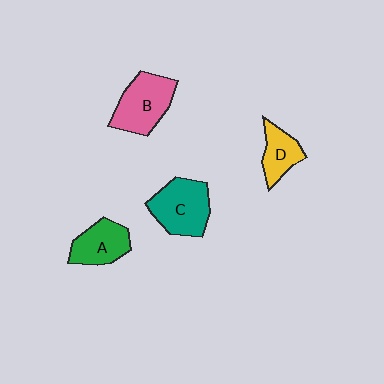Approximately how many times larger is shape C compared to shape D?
Approximately 1.6 times.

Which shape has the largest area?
Shape C (teal).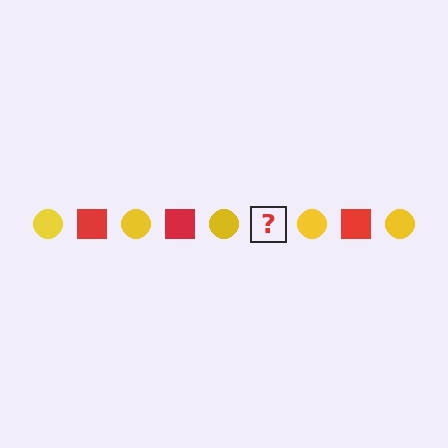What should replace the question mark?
The question mark should be replaced with a red square.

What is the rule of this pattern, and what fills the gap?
The rule is that the pattern alternates between yellow circle and red square. The gap should be filled with a red square.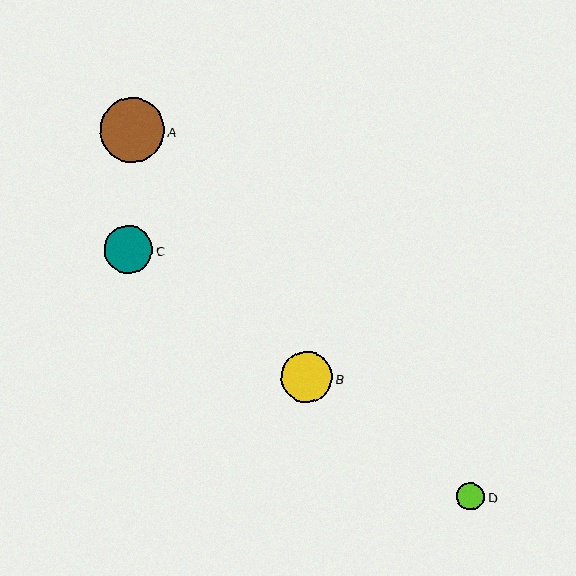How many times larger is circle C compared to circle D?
Circle C is approximately 1.7 times the size of circle D.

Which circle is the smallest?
Circle D is the smallest with a size of approximately 28 pixels.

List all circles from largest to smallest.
From largest to smallest: A, B, C, D.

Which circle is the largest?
Circle A is the largest with a size of approximately 65 pixels.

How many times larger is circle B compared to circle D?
Circle B is approximately 1.8 times the size of circle D.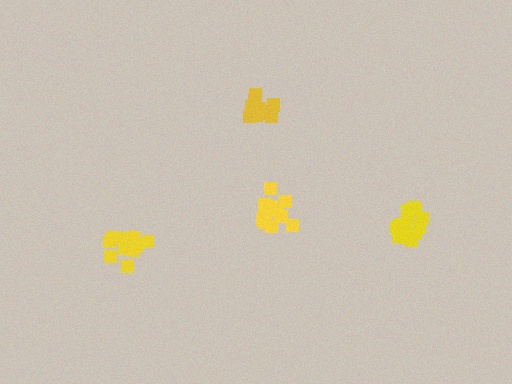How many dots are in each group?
Group 1: 11 dots, Group 2: 14 dots, Group 3: 14 dots, Group 4: 11 dots (50 total).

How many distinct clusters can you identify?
There are 4 distinct clusters.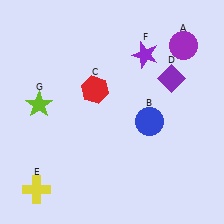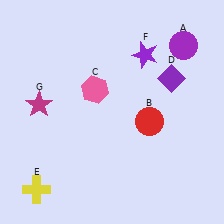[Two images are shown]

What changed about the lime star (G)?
In Image 1, G is lime. In Image 2, it changed to magenta.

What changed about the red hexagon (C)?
In Image 1, C is red. In Image 2, it changed to pink.